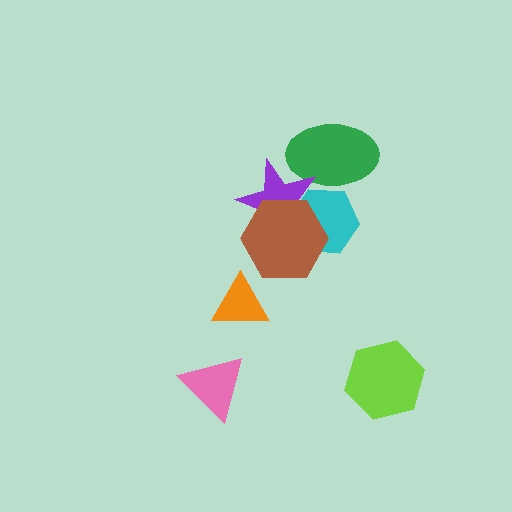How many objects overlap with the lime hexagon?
0 objects overlap with the lime hexagon.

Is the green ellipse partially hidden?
Yes, it is partially covered by another shape.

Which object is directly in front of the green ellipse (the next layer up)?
The cyan hexagon is directly in front of the green ellipse.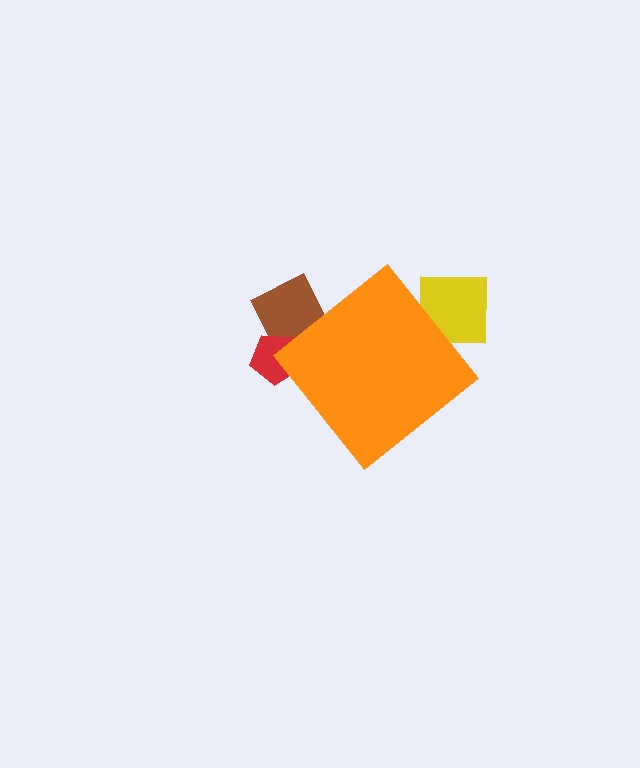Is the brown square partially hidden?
Yes, the brown square is partially hidden behind the orange diamond.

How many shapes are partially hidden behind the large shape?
3 shapes are partially hidden.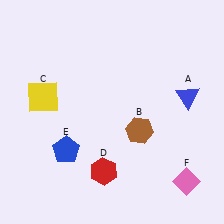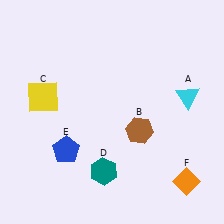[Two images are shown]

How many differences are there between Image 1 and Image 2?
There are 3 differences between the two images.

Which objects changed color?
A changed from blue to cyan. D changed from red to teal. F changed from pink to orange.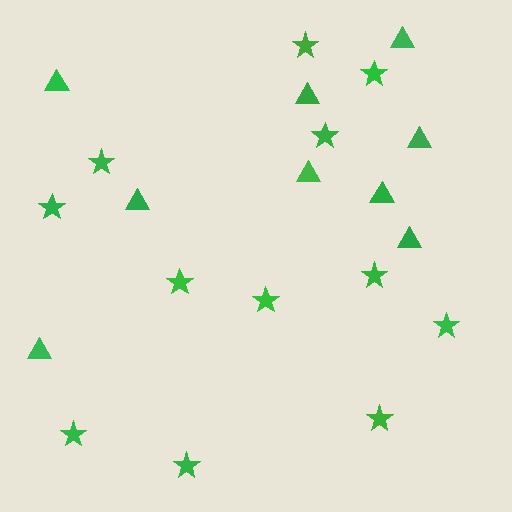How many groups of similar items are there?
There are 2 groups: one group of triangles (9) and one group of stars (12).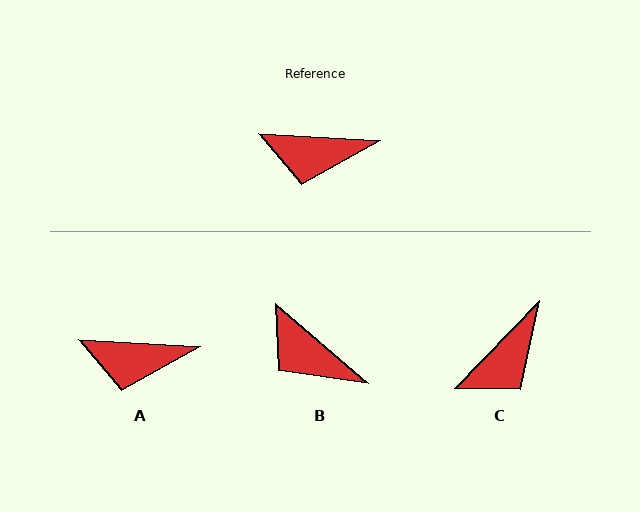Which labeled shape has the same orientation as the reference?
A.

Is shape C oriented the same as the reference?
No, it is off by about 49 degrees.